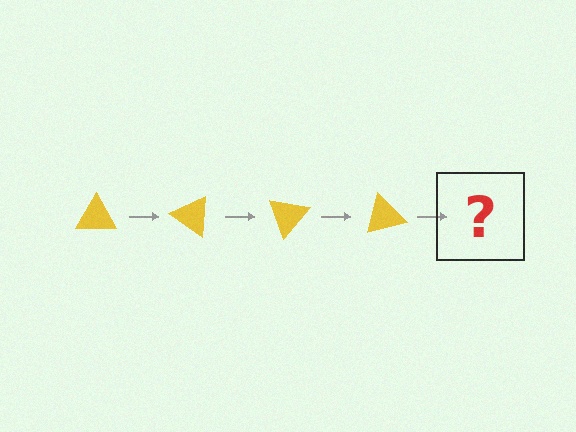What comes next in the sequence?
The next element should be a yellow triangle rotated 140 degrees.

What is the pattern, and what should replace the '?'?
The pattern is that the triangle rotates 35 degrees each step. The '?' should be a yellow triangle rotated 140 degrees.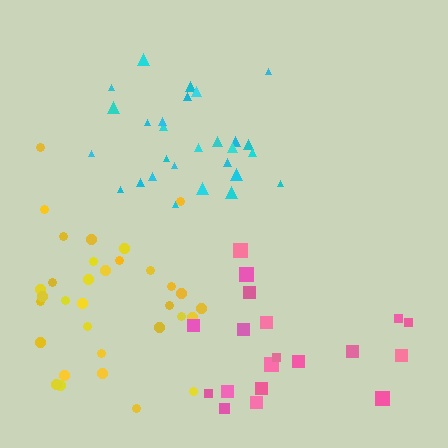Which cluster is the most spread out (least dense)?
Pink.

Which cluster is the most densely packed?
Cyan.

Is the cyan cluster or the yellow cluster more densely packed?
Cyan.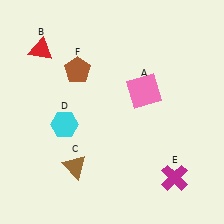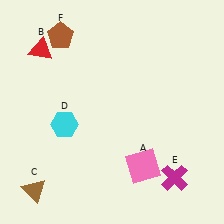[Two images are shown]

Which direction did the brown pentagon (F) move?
The brown pentagon (F) moved up.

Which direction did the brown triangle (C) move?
The brown triangle (C) moved left.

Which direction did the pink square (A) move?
The pink square (A) moved down.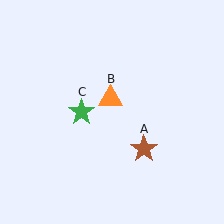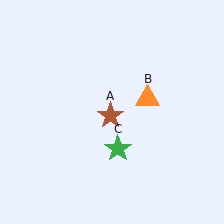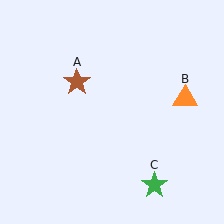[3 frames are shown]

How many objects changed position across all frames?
3 objects changed position: brown star (object A), orange triangle (object B), green star (object C).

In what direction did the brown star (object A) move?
The brown star (object A) moved up and to the left.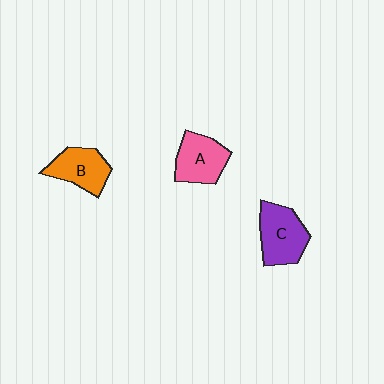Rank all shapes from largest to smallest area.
From largest to smallest: C (purple), A (pink), B (orange).